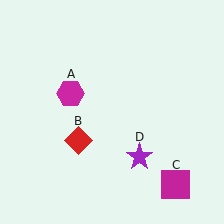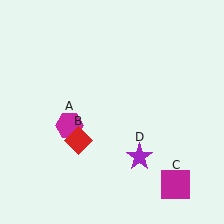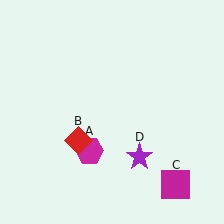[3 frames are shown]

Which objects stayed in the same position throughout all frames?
Red diamond (object B) and magenta square (object C) and purple star (object D) remained stationary.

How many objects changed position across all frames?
1 object changed position: magenta hexagon (object A).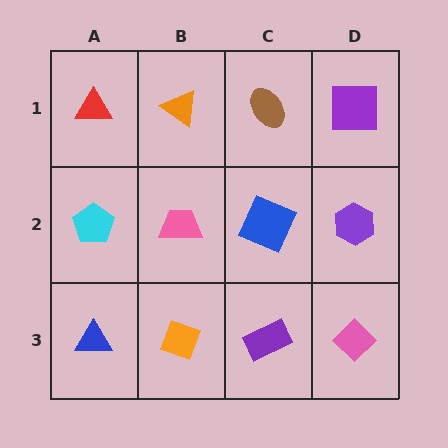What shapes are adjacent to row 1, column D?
A purple hexagon (row 2, column D), a brown ellipse (row 1, column C).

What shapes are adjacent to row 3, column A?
A cyan pentagon (row 2, column A), an orange diamond (row 3, column B).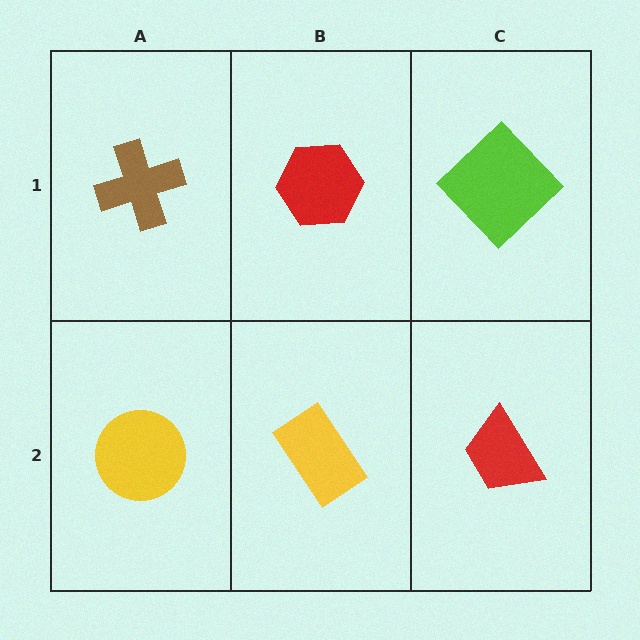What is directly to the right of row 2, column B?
A red trapezoid.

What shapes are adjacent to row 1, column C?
A red trapezoid (row 2, column C), a red hexagon (row 1, column B).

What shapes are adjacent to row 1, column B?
A yellow rectangle (row 2, column B), a brown cross (row 1, column A), a lime diamond (row 1, column C).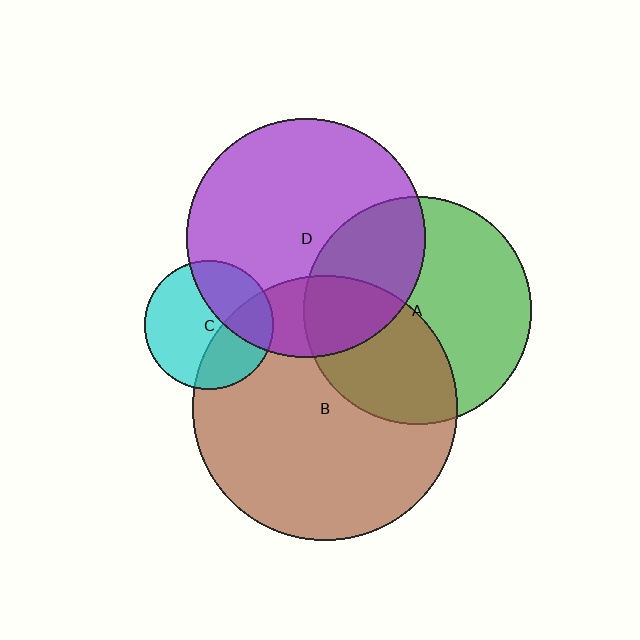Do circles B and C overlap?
Yes.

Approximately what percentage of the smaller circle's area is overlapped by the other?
Approximately 35%.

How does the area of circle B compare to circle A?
Approximately 1.4 times.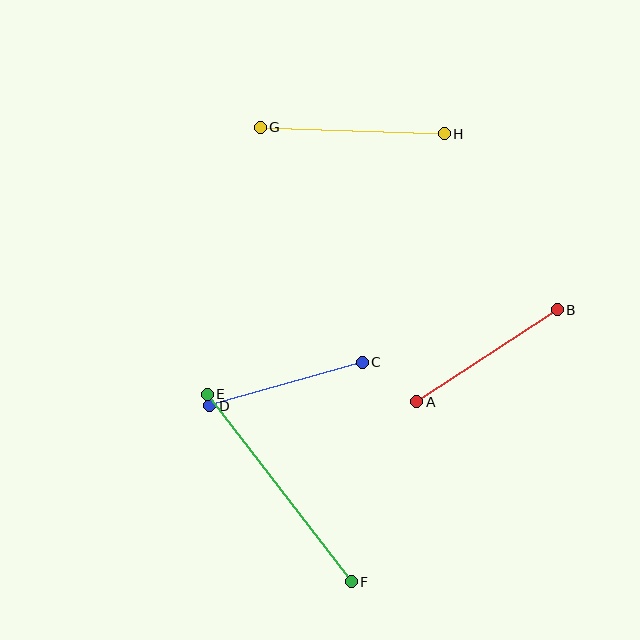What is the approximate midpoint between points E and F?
The midpoint is at approximately (279, 488) pixels.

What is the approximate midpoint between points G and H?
The midpoint is at approximately (352, 130) pixels.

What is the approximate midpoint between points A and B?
The midpoint is at approximately (487, 356) pixels.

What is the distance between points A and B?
The distance is approximately 168 pixels.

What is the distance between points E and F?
The distance is approximately 237 pixels.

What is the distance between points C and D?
The distance is approximately 158 pixels.